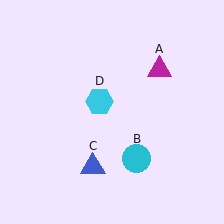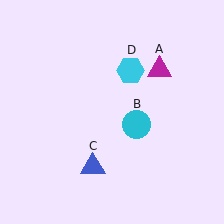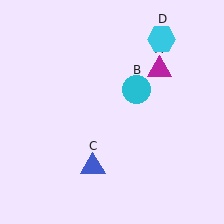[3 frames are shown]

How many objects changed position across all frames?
2 objects changed position: cyan circle (object B), cyan hexagon (object D).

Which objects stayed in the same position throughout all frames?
Magenta triangle (object A) and blue triangle (object C) remained stationary.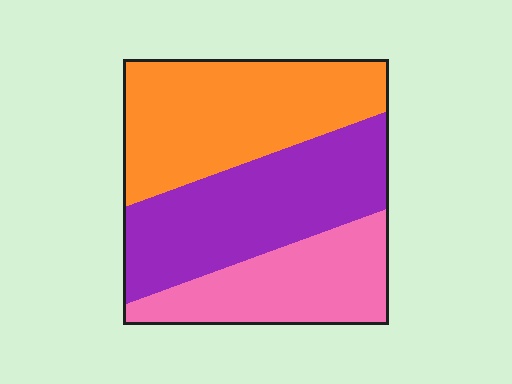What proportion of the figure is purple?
Purple takes up between a third and a half of the figure.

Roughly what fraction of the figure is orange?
Orange takes up about three eighths (3/8) of the figure.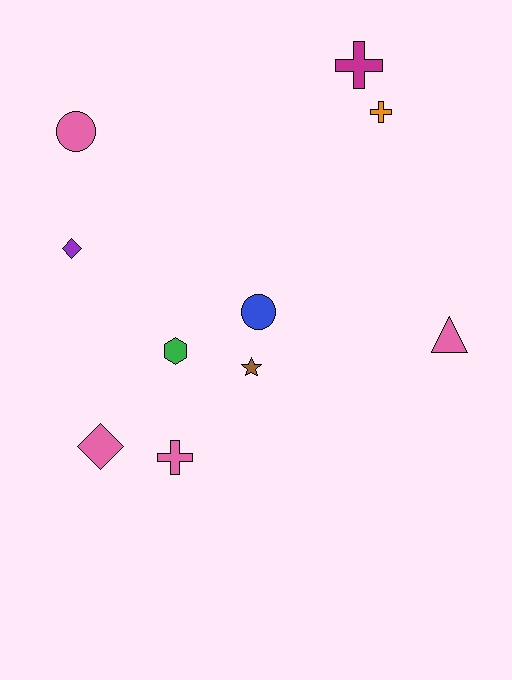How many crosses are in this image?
There are 3 crosses.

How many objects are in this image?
There are 10 objects.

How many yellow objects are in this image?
There are no yellow objects.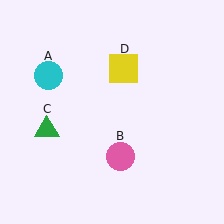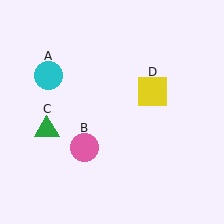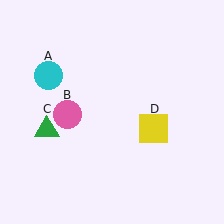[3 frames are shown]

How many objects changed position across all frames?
2 objects changed position: pink circle (object B), yellow square (object D).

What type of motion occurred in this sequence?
The pink circle (object B), yellow square (object D) rotated clockwise around the center of the scene.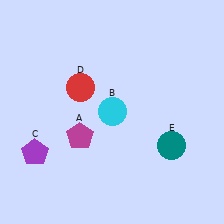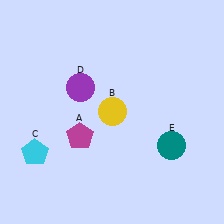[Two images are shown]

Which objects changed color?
B changed from cyan to yellow. C changed from purple to cyan. D changed from red to purple.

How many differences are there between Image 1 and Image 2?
There are 3 differences between the two images.